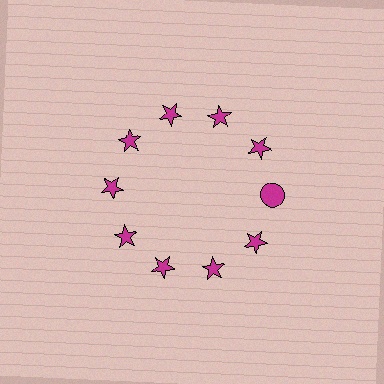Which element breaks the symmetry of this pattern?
The magenta circle at roughly the 3 o'clock position breaks the symmetry. All other shapes are magenta stars.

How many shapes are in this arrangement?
There are 10 shapes arranged in a ring pattern.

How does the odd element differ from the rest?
It has a different shape: circle instead of star.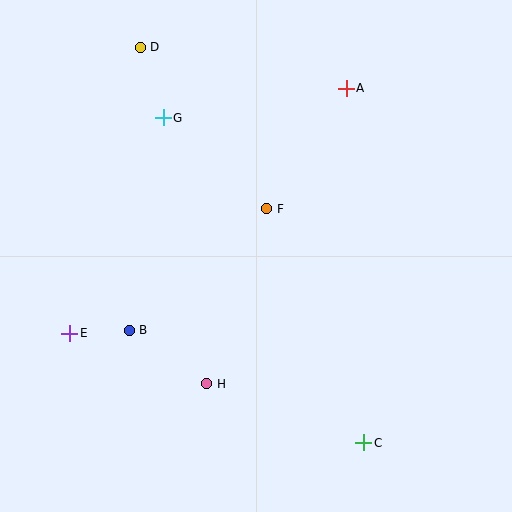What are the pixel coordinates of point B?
Point B is at (129, 330).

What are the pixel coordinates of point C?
Point C is at (364, 443).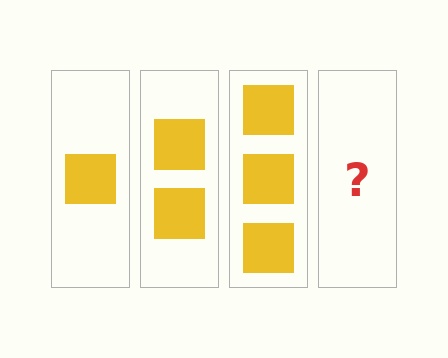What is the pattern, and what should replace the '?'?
The pattern is that each step adds one more square. The '?' should be 4 squares.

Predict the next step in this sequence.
The next step is 4 squares.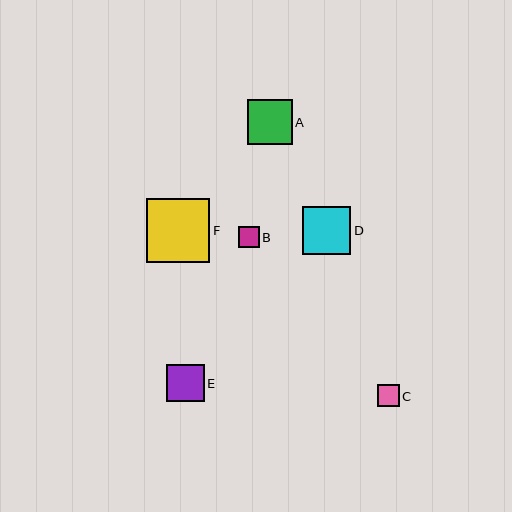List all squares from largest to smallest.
From largest to smallest: F, D, A, E, C, B.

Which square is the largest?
Square F is the largest with a size of approximately 63 pixels.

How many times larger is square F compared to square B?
Square F is approximately 3.1 times the size of square B.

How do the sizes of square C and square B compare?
Square C and square B are approximately the same size.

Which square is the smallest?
Square B is the smallest with a size of approximately 21 pixels.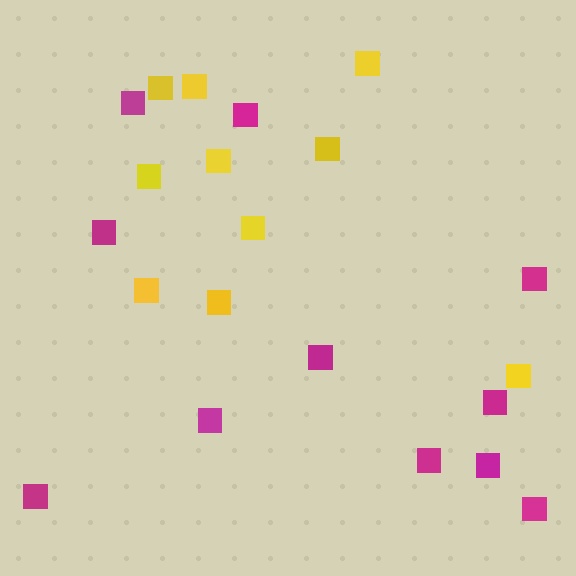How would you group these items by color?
There are 2 groups: one group of magenta squares (11) and one group of yellow squares (10).